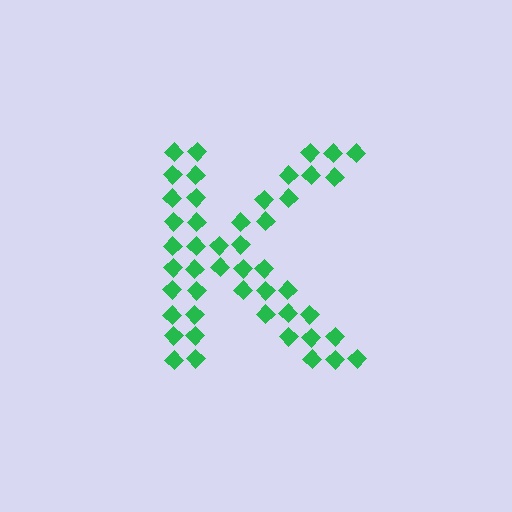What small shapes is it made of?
It is made of small diamonds.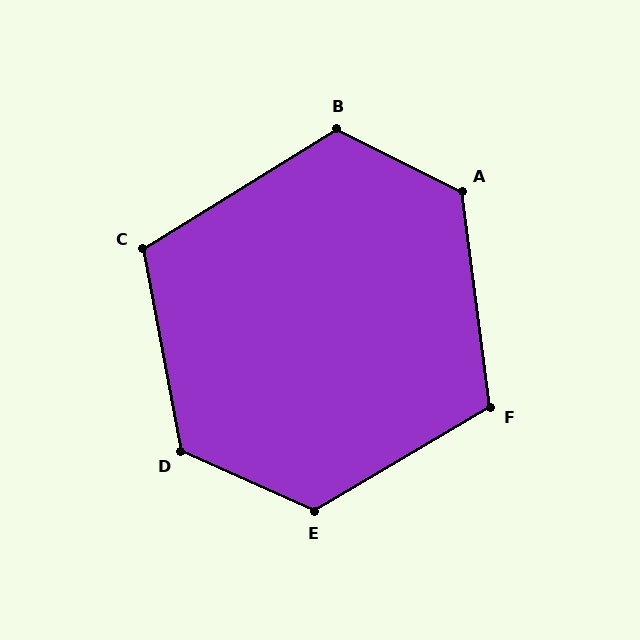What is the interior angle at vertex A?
Approximately 124 degrees (obtuse).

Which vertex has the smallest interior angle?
C, at approximately 111 degrees.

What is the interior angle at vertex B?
Approximately 122 degrees (obtuse).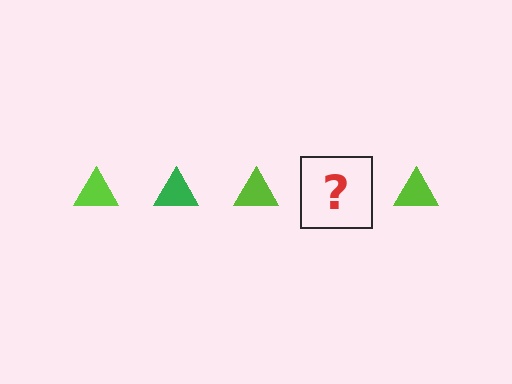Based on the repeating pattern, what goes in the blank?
The blank should be a green triangle.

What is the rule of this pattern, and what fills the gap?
The rule is that the pattern cycles through lime, green triangles. The gap should be filled with a green triangle.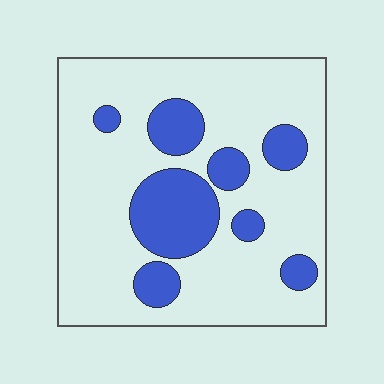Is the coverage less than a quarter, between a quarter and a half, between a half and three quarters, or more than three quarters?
Less than a quarter.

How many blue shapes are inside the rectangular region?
8.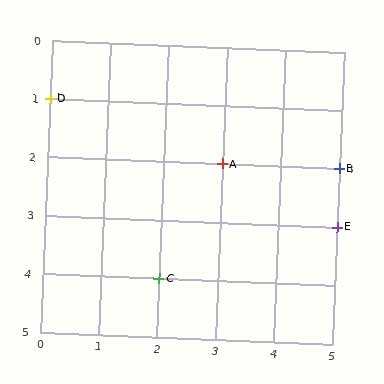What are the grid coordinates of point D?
Point D is at grid coordinates (0, 1).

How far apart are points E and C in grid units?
Points E and C are 3 columns and 1 row apart (about 3.2 grid units diagonally).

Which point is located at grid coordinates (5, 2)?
Point B is at (5, 2).